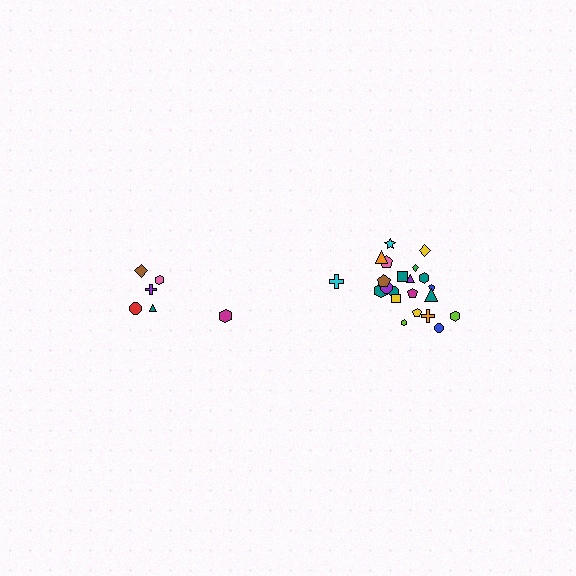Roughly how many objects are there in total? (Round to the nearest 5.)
Roughly 30 objects in total.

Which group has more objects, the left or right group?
The right group.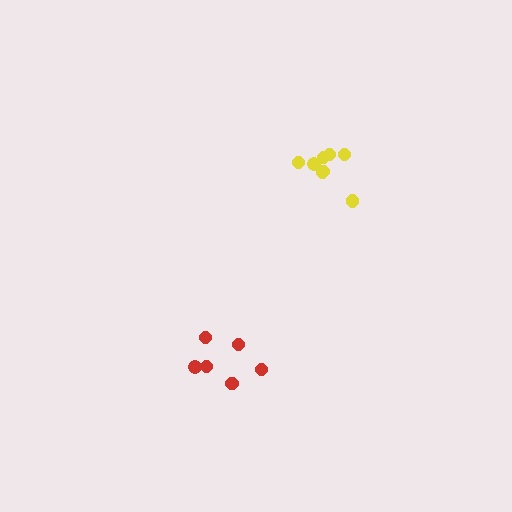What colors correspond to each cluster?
The clusters are colored: red, yellow.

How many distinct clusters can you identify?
There are 2 distinct clusters.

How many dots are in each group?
Group 1: 6 dots, Group 2: 8 dots (14 total).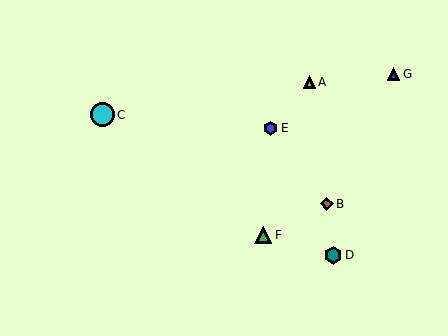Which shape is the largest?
The cyan circle (labeled C) is the largest.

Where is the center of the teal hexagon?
The center of the teal hexagon is at (333, 255).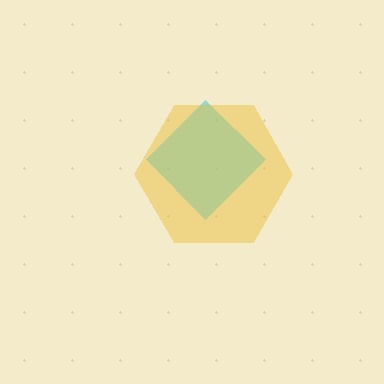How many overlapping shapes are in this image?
There are 2 overlapping shapes in the image.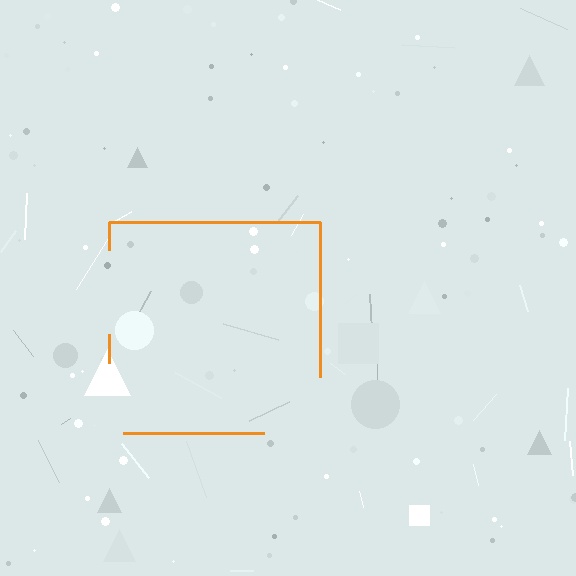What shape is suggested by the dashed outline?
The dashed outline suggests a square.